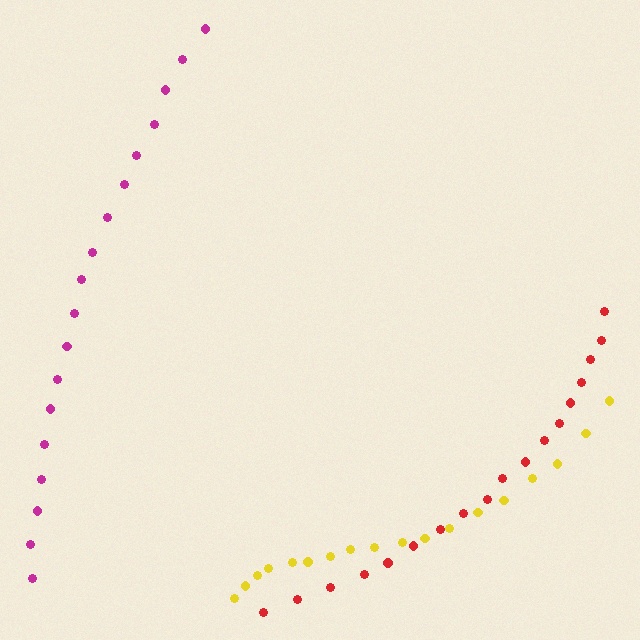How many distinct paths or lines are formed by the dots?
There are 3 distinct paths.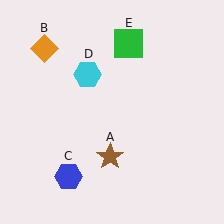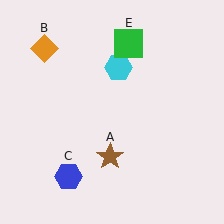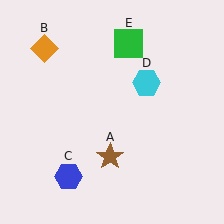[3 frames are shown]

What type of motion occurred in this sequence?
The cyan hexagon (object D) rotated clockwise around the center of the scene.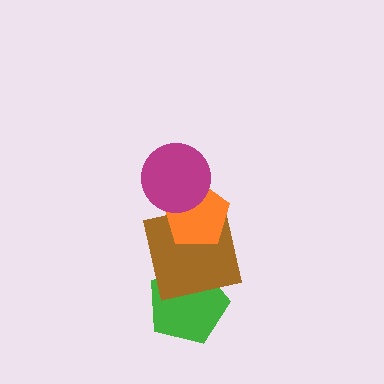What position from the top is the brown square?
The brown square is 3rd from the top.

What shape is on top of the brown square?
The orange pentagon is on top of the brown square.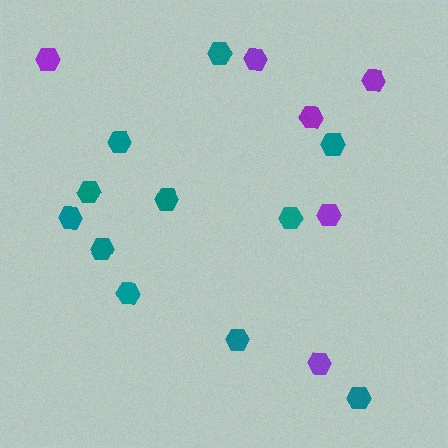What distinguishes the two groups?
There are 2 groups: one group of purple hexagons (6) and one group of teal hexagons (11).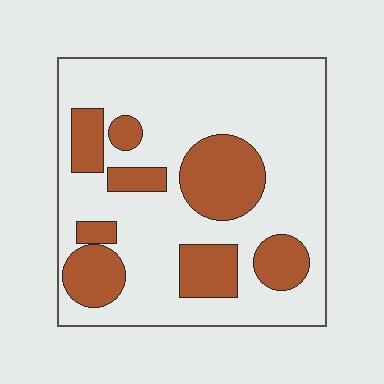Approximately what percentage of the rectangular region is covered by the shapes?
Approximately 30%.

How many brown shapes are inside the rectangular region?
8.